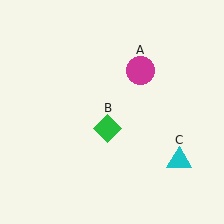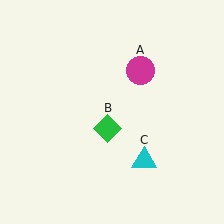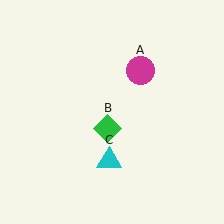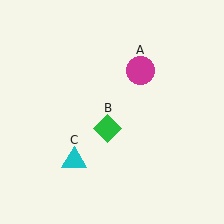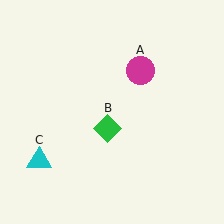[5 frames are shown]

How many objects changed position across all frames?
1 object changed position: cyan triangle (object C).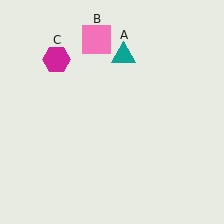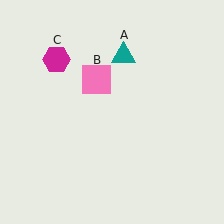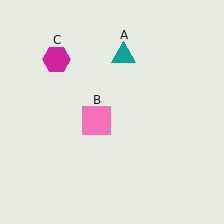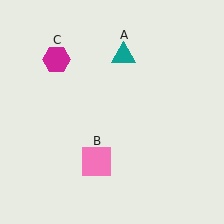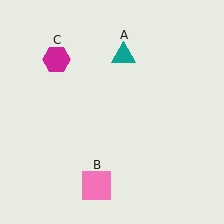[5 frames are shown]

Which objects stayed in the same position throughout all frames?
Teal triangle (object A) and magenta hexagon (object C) remained stationary.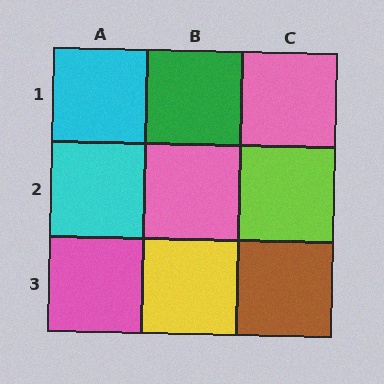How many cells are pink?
3 cells are pink.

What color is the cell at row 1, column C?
Pink.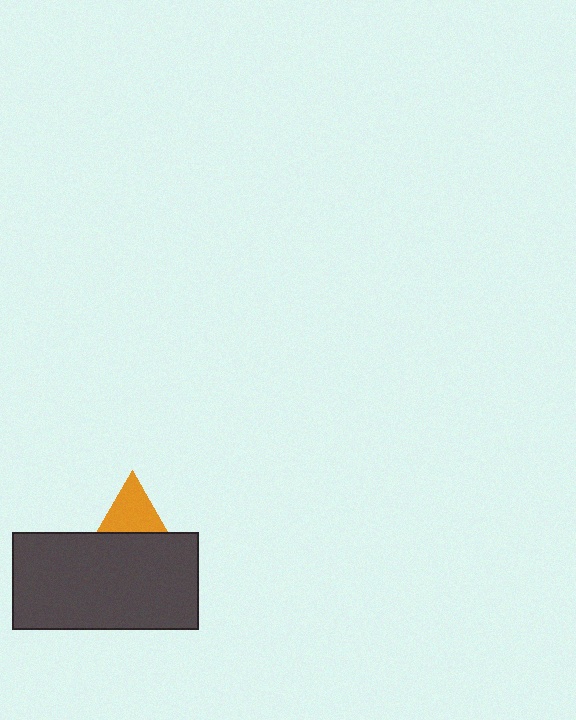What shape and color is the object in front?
The object in front is a dark gray rectangle.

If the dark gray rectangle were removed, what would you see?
You would see the complete orange triangle.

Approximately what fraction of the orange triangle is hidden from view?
Roughly 43% of the orange triangle is hidden behind the dark gray rectangle.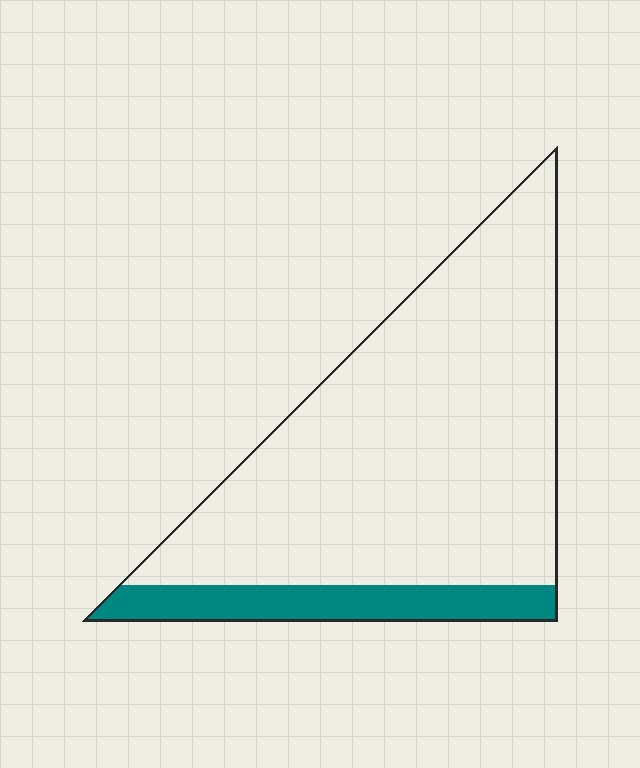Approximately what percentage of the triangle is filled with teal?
Approximately 15%.